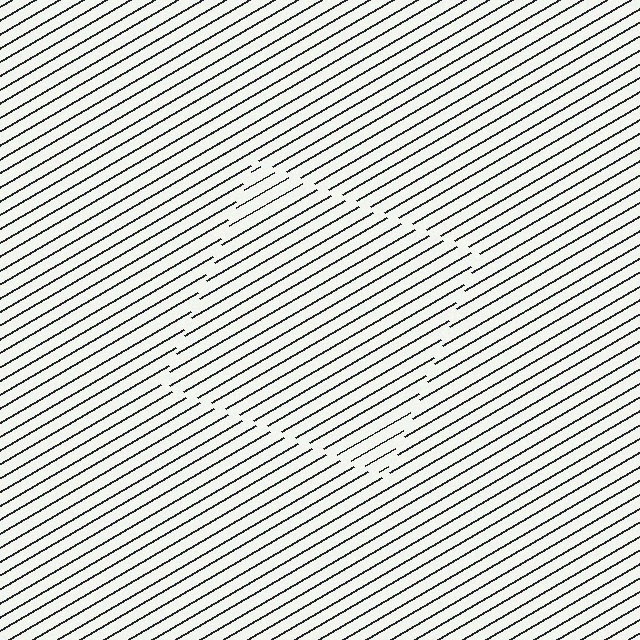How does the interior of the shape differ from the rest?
The interior of the shape contains the same grating, shifted by half a period — the contour is defined by the phase discontinuity where line-ends from the inner and outer gratings abut.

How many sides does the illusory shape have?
4 sides — the line-ends trace a square.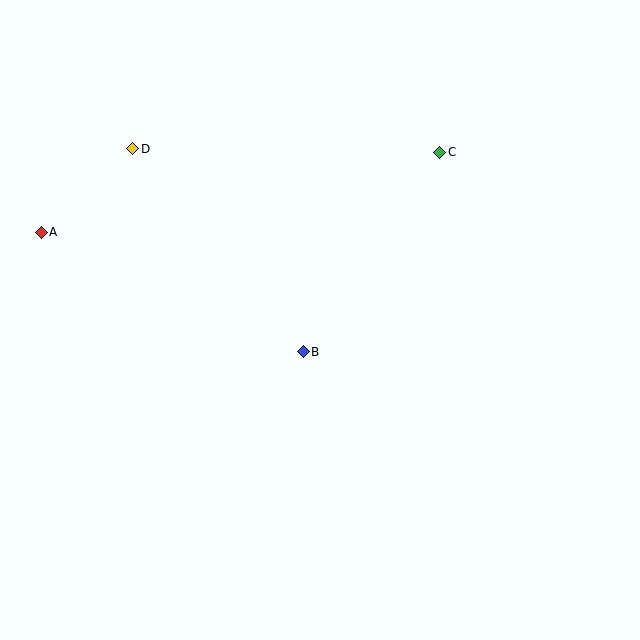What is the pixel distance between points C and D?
The distance between C and D is 307 pixels.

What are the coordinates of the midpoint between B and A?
The midpoint between B and A is at (172, 292).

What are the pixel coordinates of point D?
Point D is at (133, 149).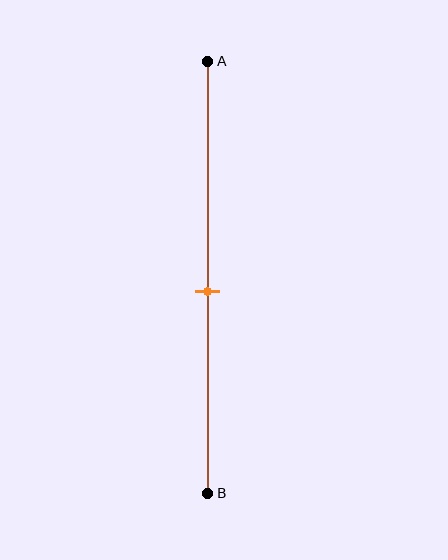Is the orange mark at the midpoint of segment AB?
No, the mark is at about 55% from A, not at the 50% midpoint.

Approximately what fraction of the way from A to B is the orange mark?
The orange mark is approximately 55% of the way from A to B.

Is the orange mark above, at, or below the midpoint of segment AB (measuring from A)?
The orange mark is below the midpoint of segment AB.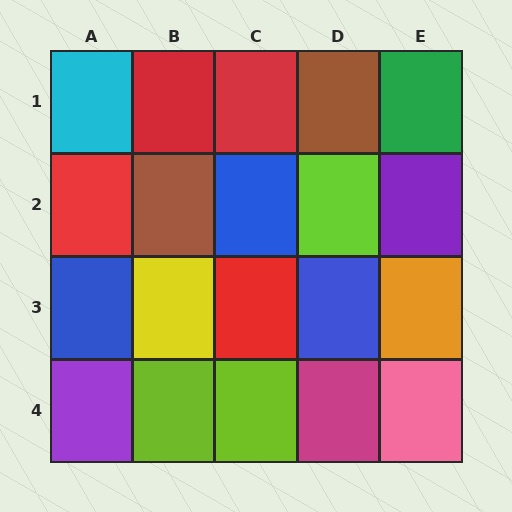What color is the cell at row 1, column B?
Red.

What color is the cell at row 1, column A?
Cyan.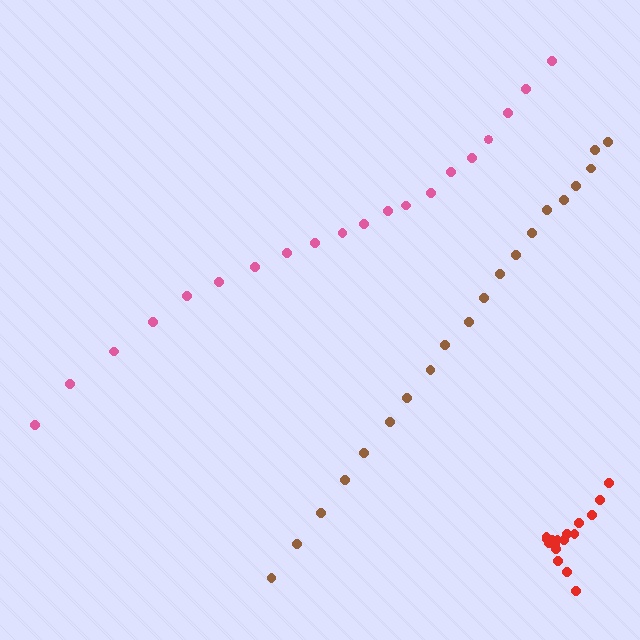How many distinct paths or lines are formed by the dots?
There are 3 distinct paths.